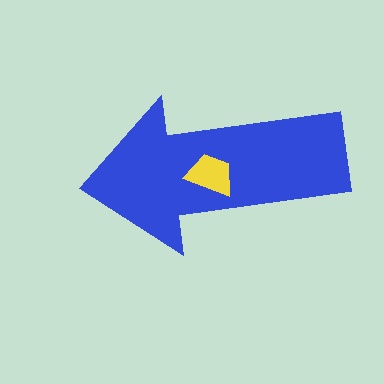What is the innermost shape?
The yellow trapezoid.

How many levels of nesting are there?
2.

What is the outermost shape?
The blue arrow.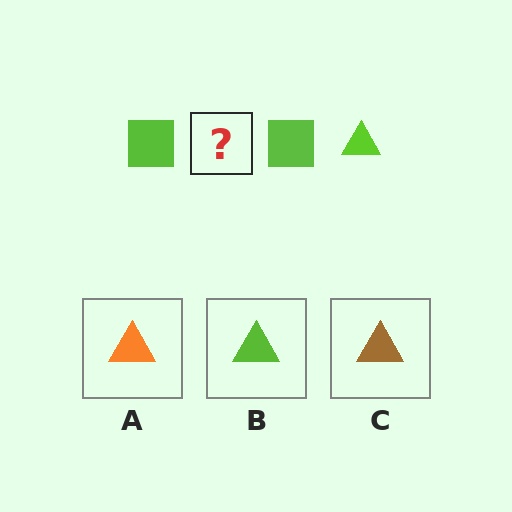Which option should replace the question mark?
Option B.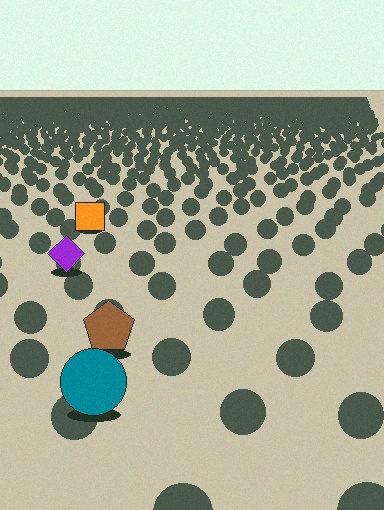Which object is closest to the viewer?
The teal circle is closest. The texture marks near it are larger and more spread out.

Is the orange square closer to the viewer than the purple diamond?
No. The purple diamond is closer — you can tell from the texture gradient: the ground texture is coarser near it.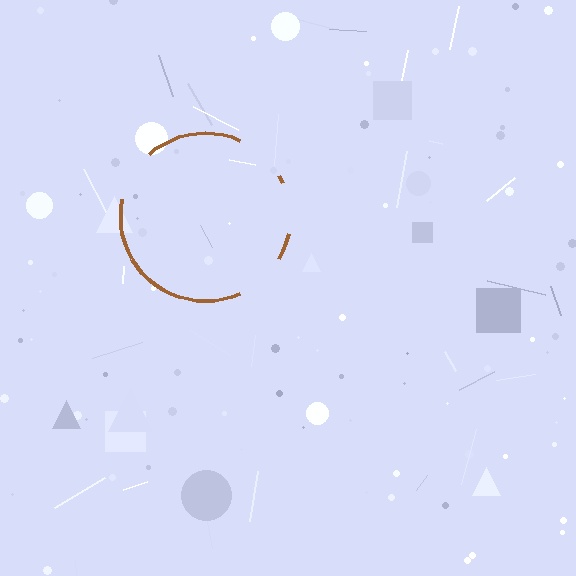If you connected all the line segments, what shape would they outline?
They would outline a circle.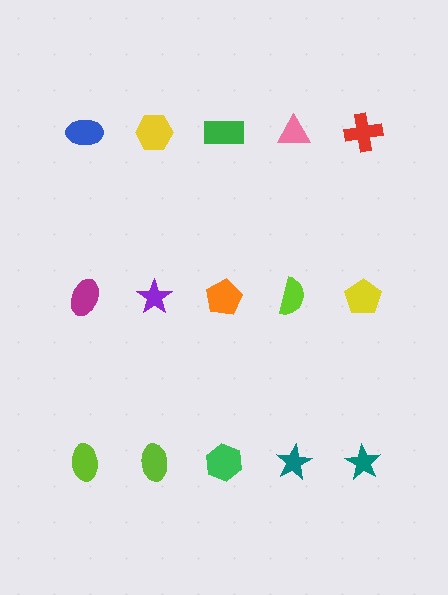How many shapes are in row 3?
5 shapes.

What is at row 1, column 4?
A pink triangle.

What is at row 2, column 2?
A purple star.